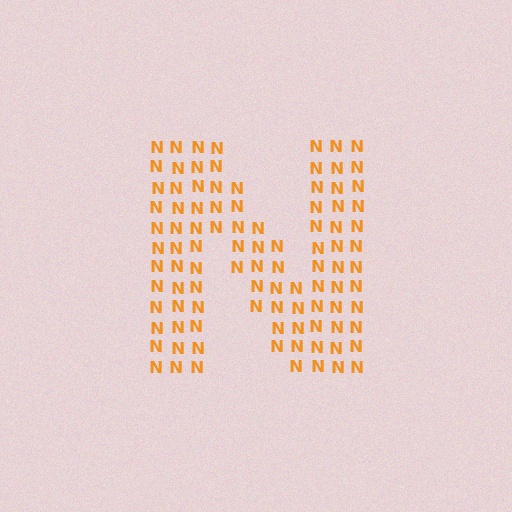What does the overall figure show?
The overall figure shows the letter N.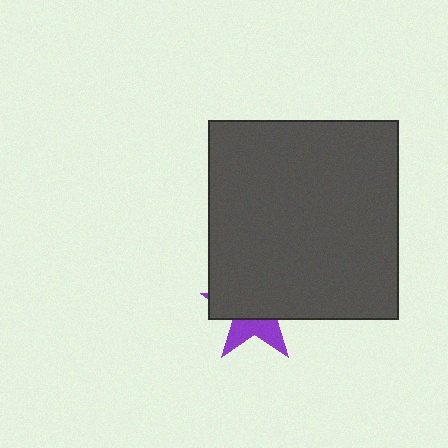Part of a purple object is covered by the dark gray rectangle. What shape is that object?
It is a star.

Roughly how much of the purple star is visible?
A small part of it is visible (roughly 36%).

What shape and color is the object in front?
The object in front is a dark gray rectangle.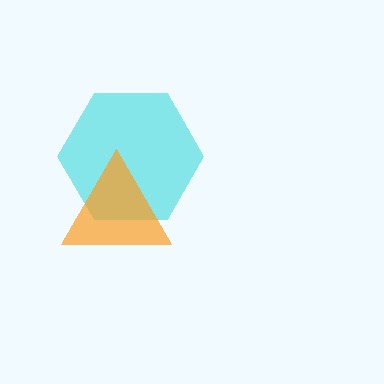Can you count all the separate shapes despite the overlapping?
Yes, there are 2 separate shapes.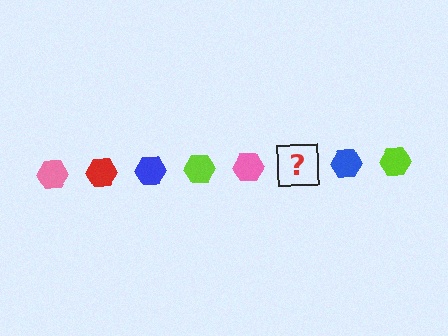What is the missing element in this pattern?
The missing element is a red hexagon.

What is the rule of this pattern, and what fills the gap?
The rule is that the pattern cycles through pink, red, blue, lime hexagons. The gap should be filled with a red hexagon.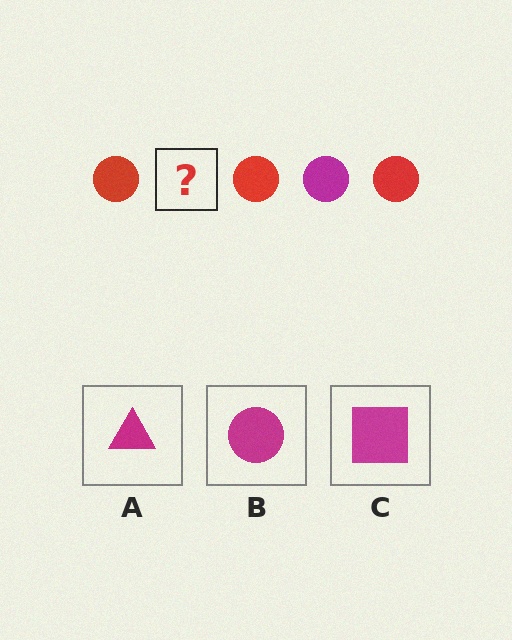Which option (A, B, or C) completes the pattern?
B.